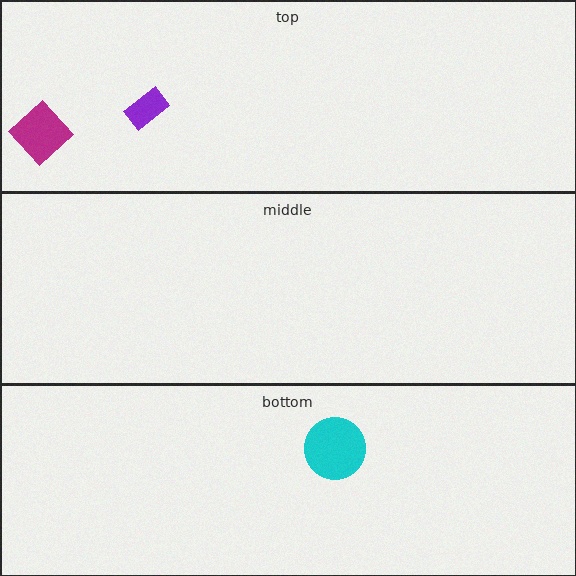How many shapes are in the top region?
2.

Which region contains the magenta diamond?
The top region.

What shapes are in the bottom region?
The cyan circle.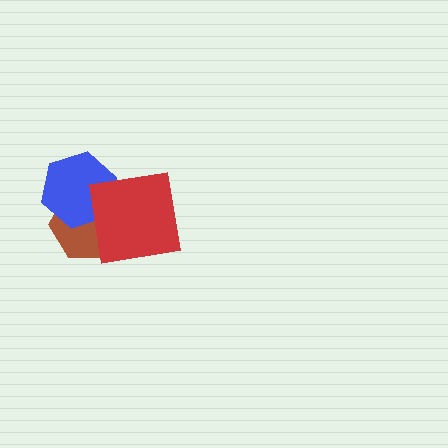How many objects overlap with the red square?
2 objects overlap with the red square.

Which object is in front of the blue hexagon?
The red square is in front of the blue hexagon.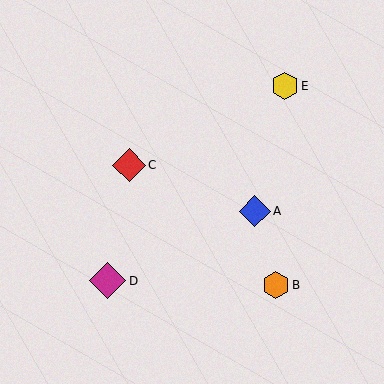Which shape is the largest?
The magenta diamond (labeled D) is the largest.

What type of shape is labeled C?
Shape C is a red diamond.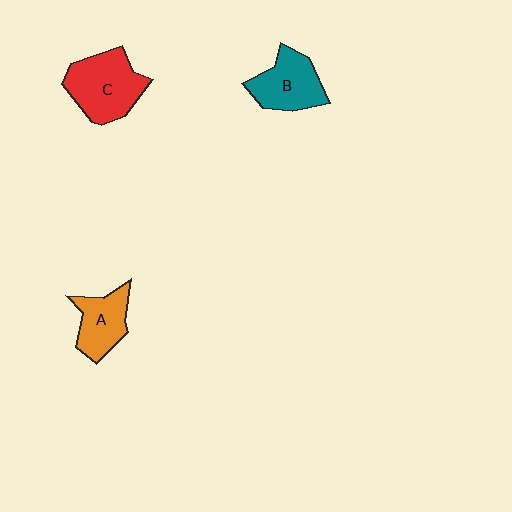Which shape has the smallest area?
Shape A (orange).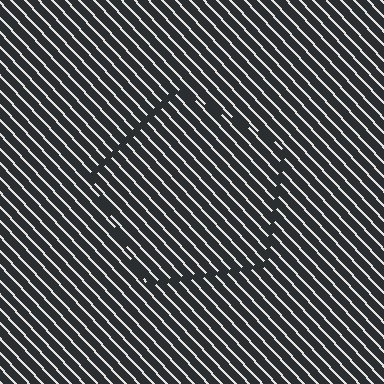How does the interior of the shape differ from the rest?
The interior of the shape contains the same grating, shifted by half a period — the contour is defined by the phase discontinuity where line-ends from the inner and outer gratings abut.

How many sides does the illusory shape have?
5 sides — the line-ends trace a pentagon.